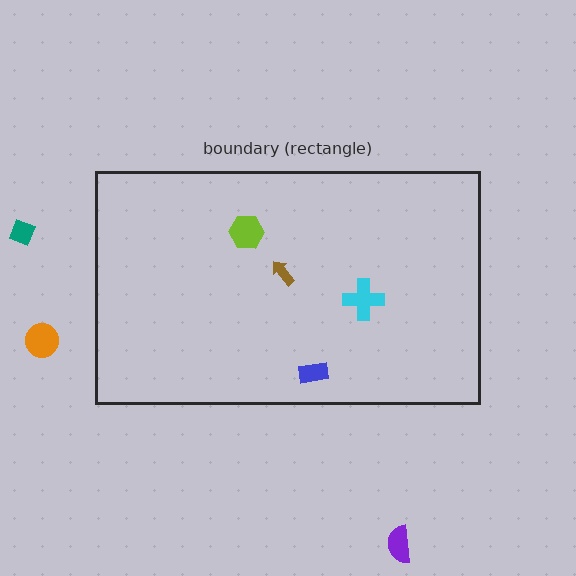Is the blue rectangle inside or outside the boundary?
Inside.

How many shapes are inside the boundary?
4 inside, 3 outside.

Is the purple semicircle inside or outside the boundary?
Outside.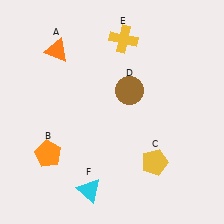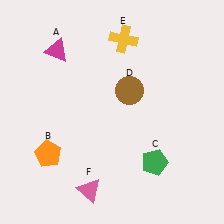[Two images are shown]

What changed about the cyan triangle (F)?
In Image 1, F is cyan. In Image 2, it changed to pink.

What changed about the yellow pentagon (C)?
In Image 1, C is yellow. In Image 2, it changed to green.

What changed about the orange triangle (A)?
In Image 1, A is orange. In Image 2, it changed to magenta.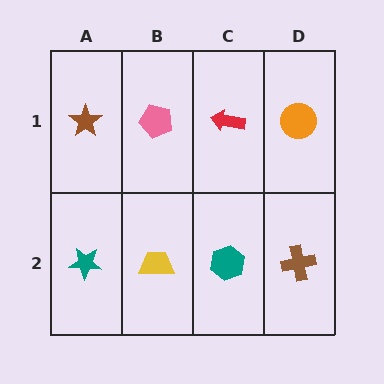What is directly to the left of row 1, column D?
A red arrow.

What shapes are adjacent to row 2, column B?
A pink pentagon (row 1, column B), a teal star (row 2, column A), a teal hexagon (row 2, column C).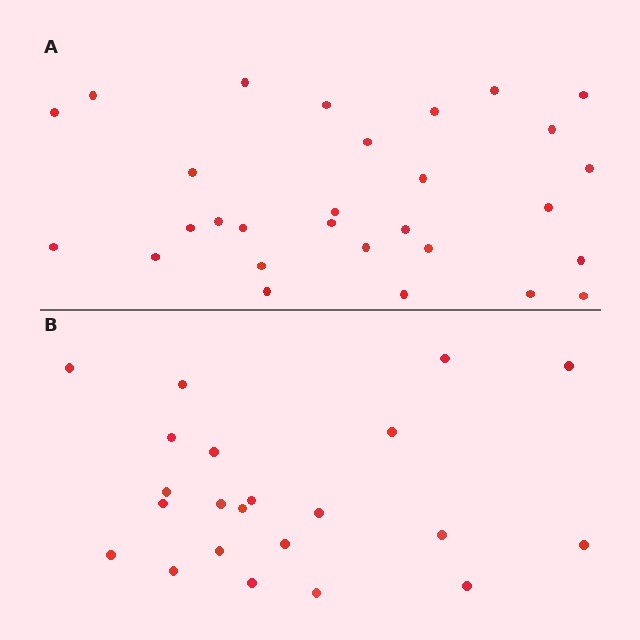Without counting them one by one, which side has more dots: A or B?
Region A (the top region) has more dots.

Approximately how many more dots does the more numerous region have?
Region A has roughly 8 or so more dots than region B.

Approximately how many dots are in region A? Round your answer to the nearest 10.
About 30 dots. (The exact count is 29, which rounds to 30.)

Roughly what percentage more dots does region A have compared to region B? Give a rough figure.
About 30% more.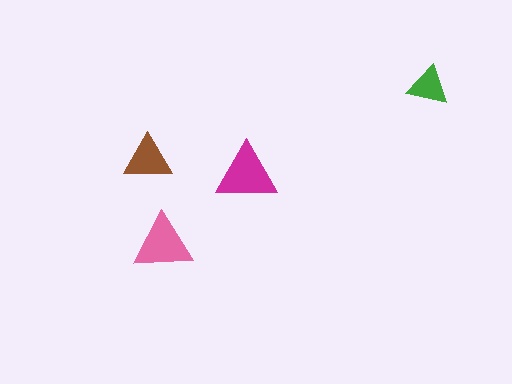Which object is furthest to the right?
The green triangle is rightmost.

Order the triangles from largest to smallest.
the magenta one, the pink one, the brown one, the green one.